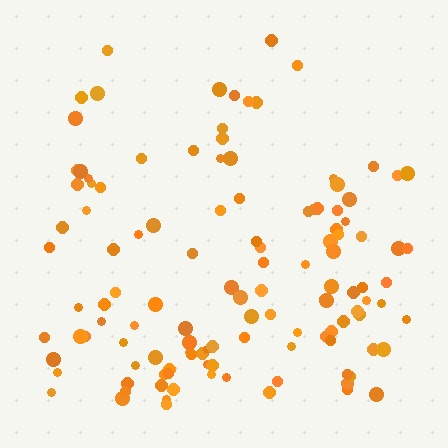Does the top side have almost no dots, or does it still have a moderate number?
Still a moderate number, just noticeably fewer than the bottom.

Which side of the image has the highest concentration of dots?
The bottom.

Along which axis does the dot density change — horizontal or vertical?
Vertical.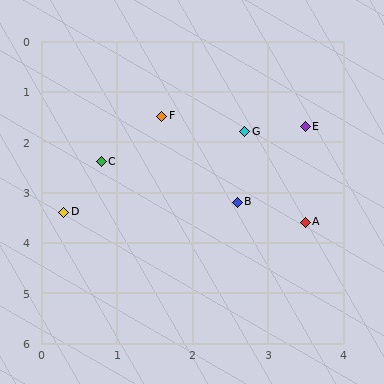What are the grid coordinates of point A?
Point A is at approximately (3.5, 3.6).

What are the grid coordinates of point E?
Point E is at approximately (3.5, 1.7).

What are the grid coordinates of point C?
Point C is at approximately (0.8, 2.4).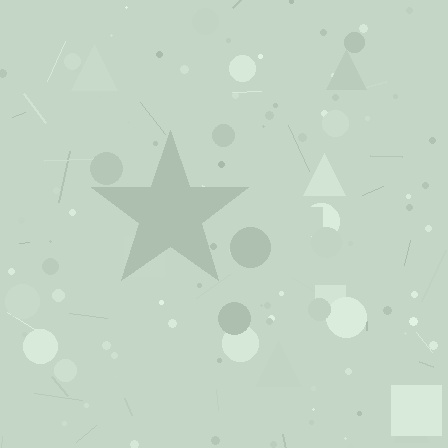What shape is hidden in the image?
A star is hidden in the image.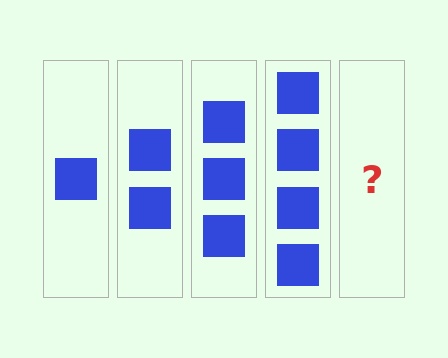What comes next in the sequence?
The next element should be 5 squares.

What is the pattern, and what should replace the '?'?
The pattern is that each step adds one more square. The '?' should be 5 squares.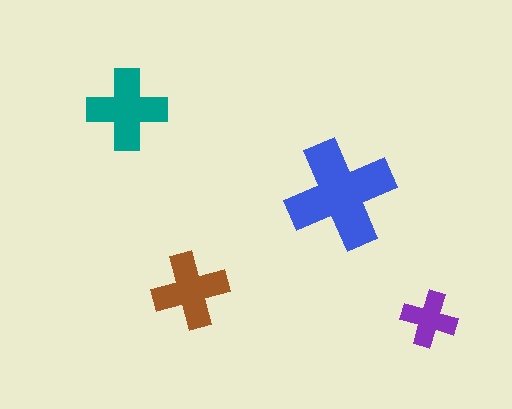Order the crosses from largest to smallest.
the blue one, the teal one, the brown one, the purple one.